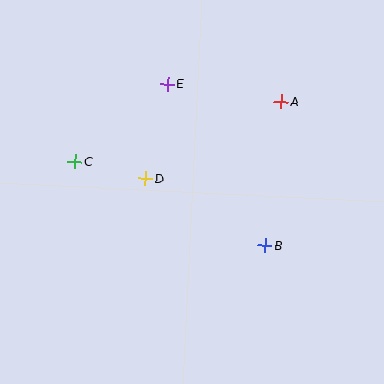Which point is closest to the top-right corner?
Point A is closest to the top-right corner.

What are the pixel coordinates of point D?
Point D is at (146, 179).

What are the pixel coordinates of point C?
Point C is at (75, 162).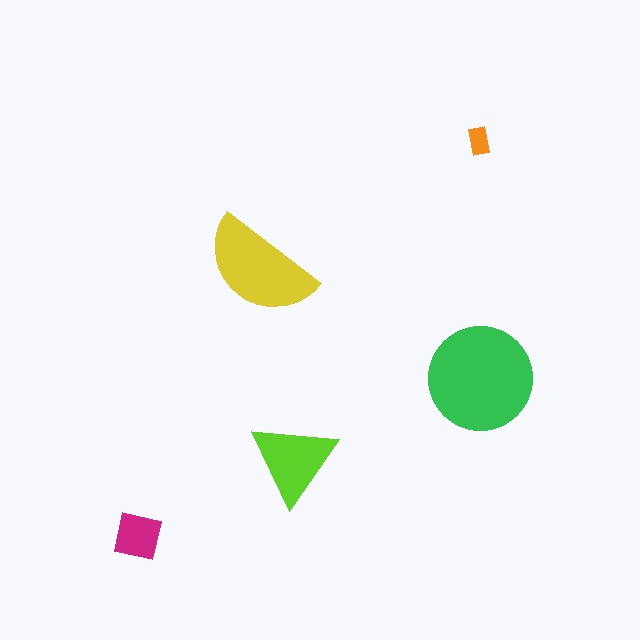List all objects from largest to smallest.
The green circle, the yellow semicircle, the lime triangle, the magenta square, the orange rectangle.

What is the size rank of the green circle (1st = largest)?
1st.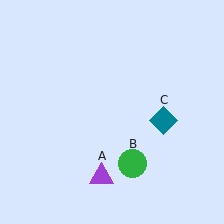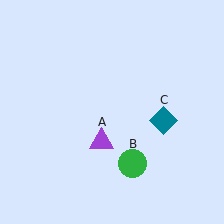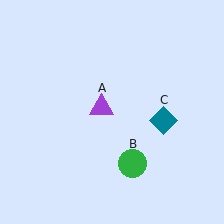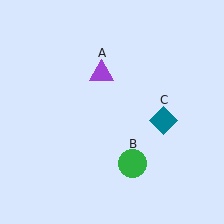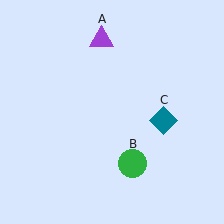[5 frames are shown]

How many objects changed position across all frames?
1 object changed position: purple triangle (object A).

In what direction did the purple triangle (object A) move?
The purple triangle (object A) moved up.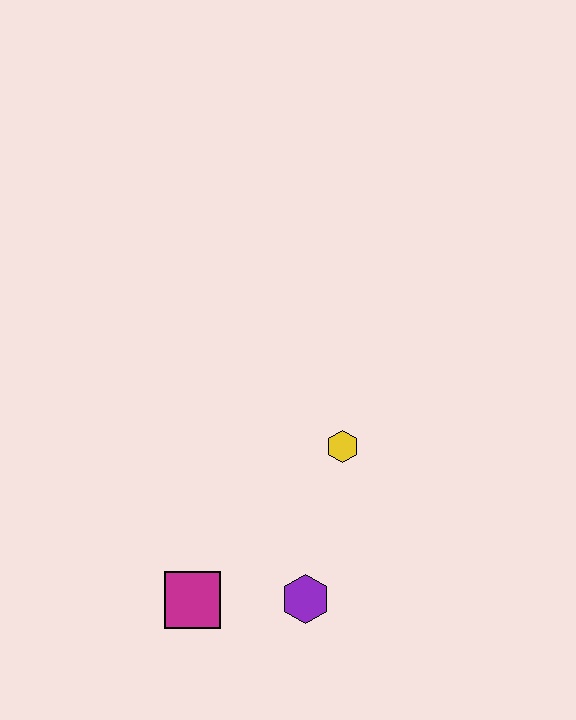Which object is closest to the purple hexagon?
The magenta square is closest to the purple hexagon.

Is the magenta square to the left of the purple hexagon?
Yes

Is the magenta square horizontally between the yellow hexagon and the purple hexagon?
No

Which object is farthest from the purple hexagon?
The yellow hexagon is farthest from the purple hexagon.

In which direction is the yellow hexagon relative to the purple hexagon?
The yellow hexagon is above the purple hexagon.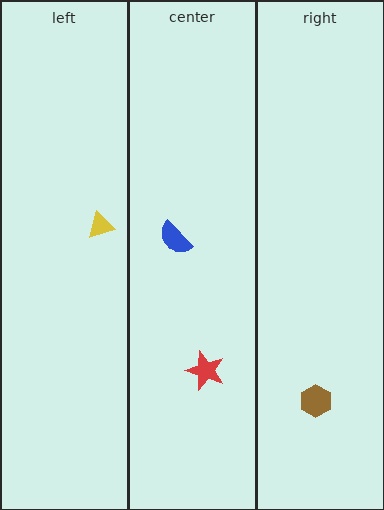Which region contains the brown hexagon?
The right region.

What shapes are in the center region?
The red star, the blue semicircle.